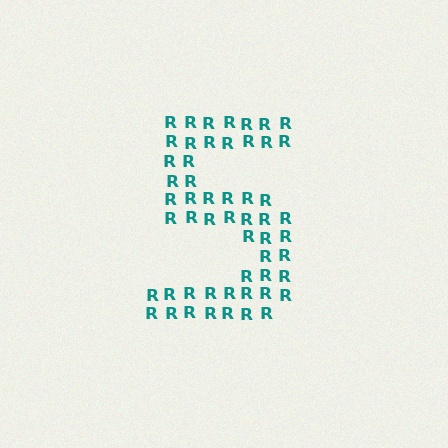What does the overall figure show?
The overall figure shows the digit 5.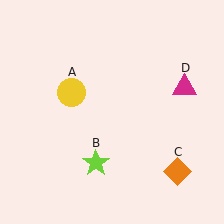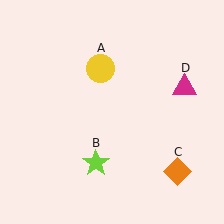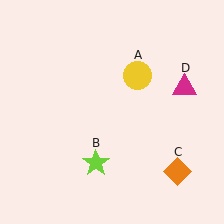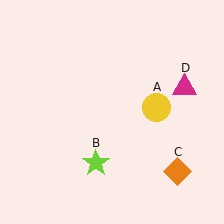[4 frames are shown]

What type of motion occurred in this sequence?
The yellow circle (object A) rotated clockwise around the center of the scene.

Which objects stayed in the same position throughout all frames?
Lime star (object B) and orange diamond (object C) and magenta triangle (object D) remained stationary.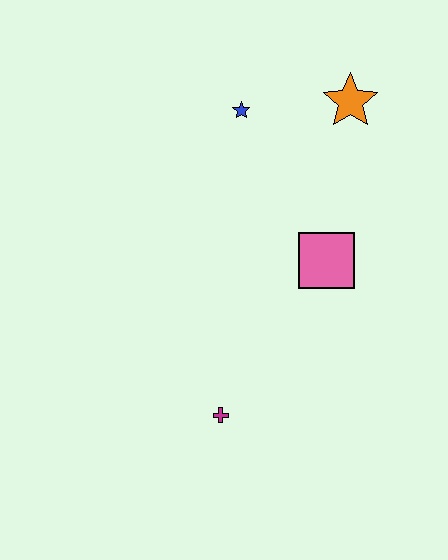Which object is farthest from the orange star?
The magenta cross is farthest from the orange star.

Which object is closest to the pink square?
The orange star is closest to the pink square.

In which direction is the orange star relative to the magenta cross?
The orange star is above the magenta cross.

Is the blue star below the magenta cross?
No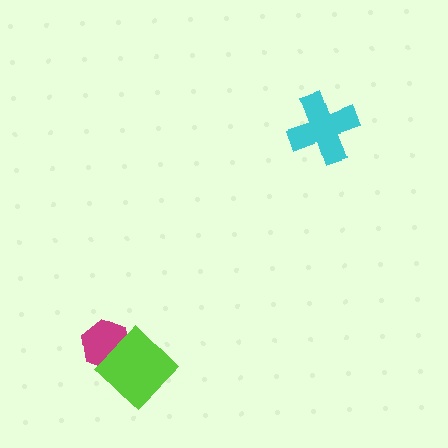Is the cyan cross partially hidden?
No, no other shape covers it.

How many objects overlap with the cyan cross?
0 objects overlap with the cyan cross.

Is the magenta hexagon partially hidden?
Yes, it is partially covered by another shape.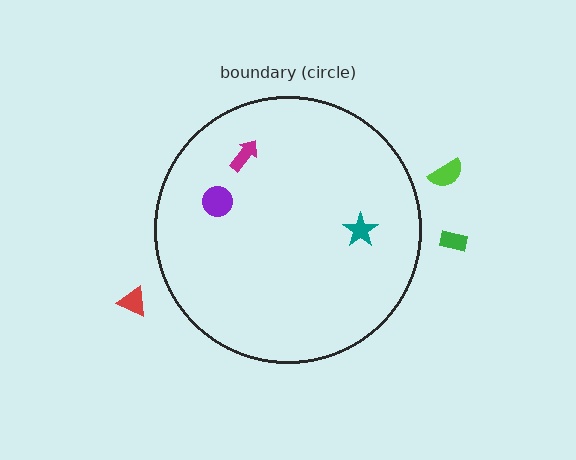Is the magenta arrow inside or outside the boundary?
Inside.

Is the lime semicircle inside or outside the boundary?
Outside.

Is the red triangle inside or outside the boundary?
Outside.